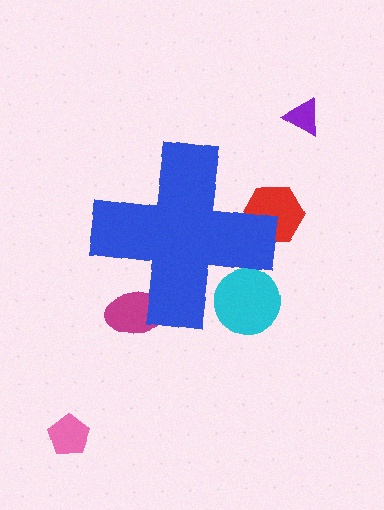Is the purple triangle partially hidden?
No, the purple triangle is fully visible.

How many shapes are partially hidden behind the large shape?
3 shapes are partially hidden.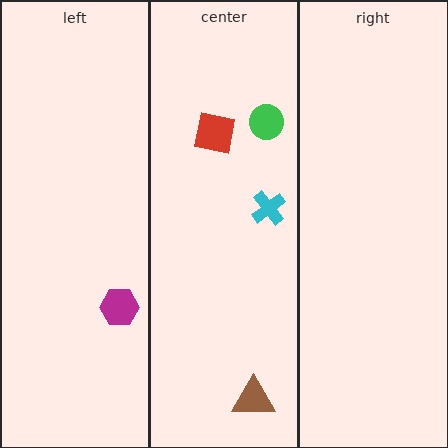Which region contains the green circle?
The center region.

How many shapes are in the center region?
4.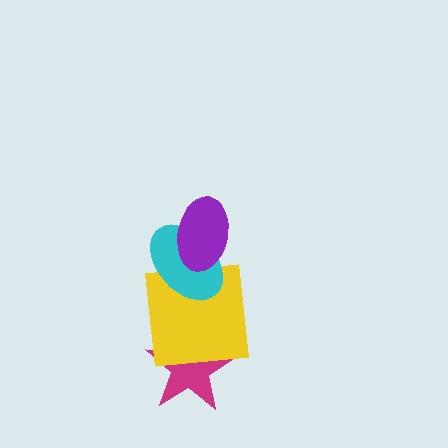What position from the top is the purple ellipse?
The purple ellipse is 1st from the top.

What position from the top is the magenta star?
The magenta star is 4th from the top.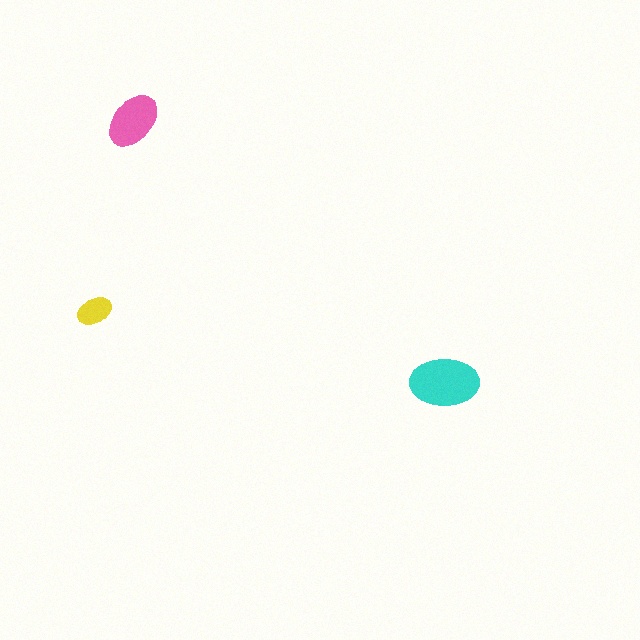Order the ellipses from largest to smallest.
the cyan one, the pink one, the yellow one.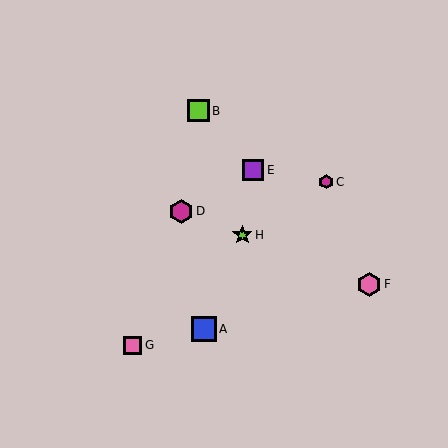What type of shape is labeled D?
Shape D is a magenta hexagon.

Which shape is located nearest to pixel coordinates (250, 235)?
The lime star (labeled H) at (242, 235) is nearest to that location.